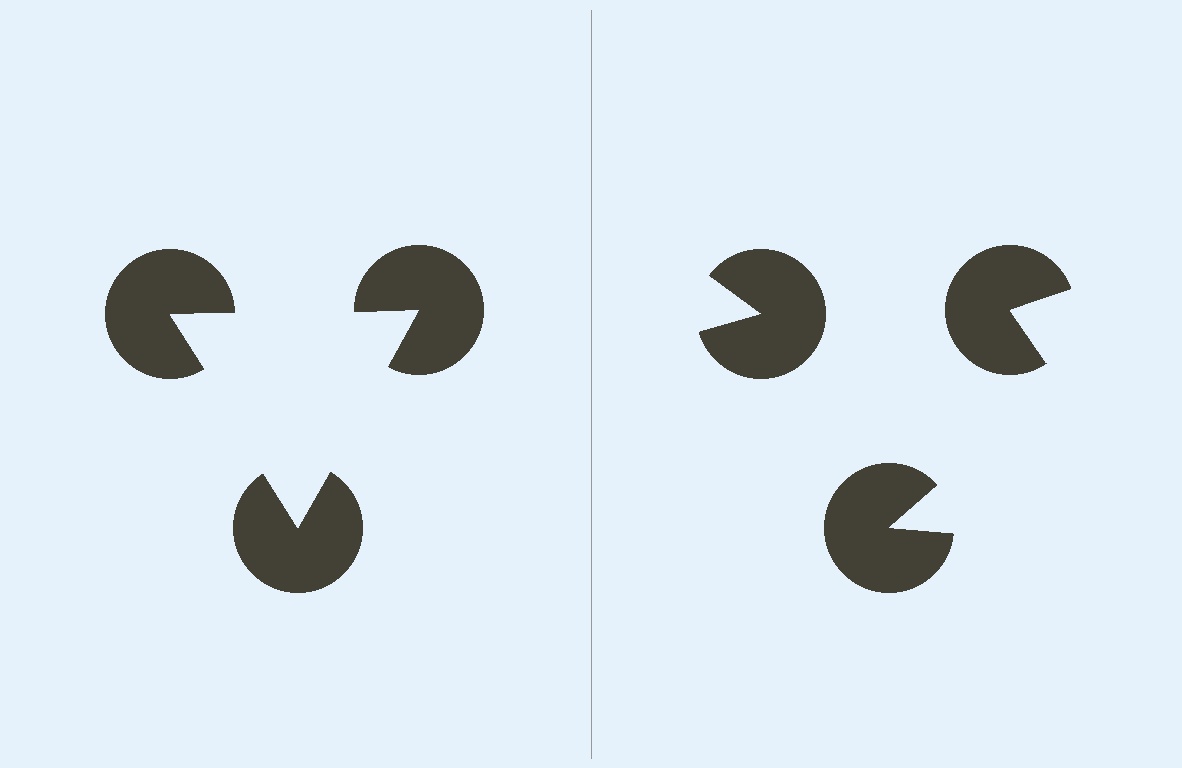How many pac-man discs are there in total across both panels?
6 — 3 on each side.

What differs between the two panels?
The pac-man discs are positioned identically on both sides; only the wedge orientations differ. On the left they align to a triangle; on the right they are misaligned.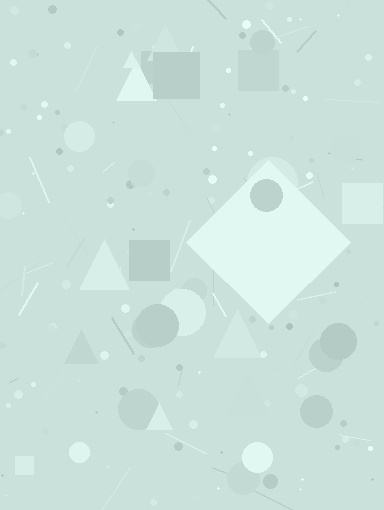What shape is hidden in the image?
A diamond is hidden in the image.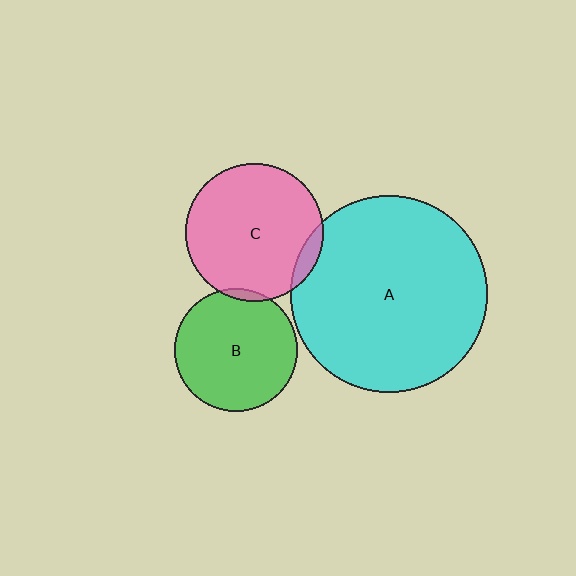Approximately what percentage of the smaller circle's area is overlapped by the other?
Approximately 5%.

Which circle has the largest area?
Circle A (cyan).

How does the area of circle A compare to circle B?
Approximately 2.6 times.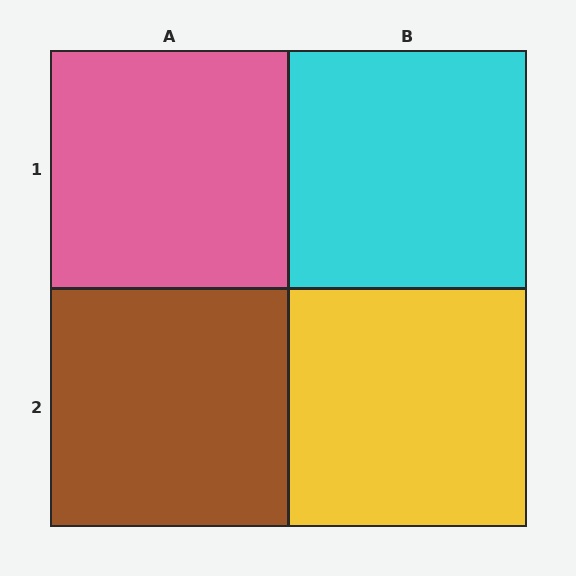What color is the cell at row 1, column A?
Pink.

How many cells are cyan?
1 cell is cyan.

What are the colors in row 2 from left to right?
Brown, yellow.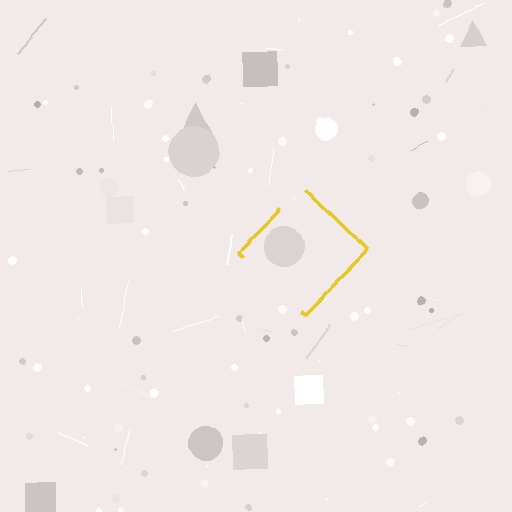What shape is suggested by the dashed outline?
The dashed outline suggests a diamond.